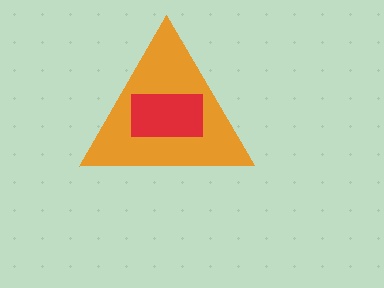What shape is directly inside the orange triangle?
The red rectangle.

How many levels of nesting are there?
2.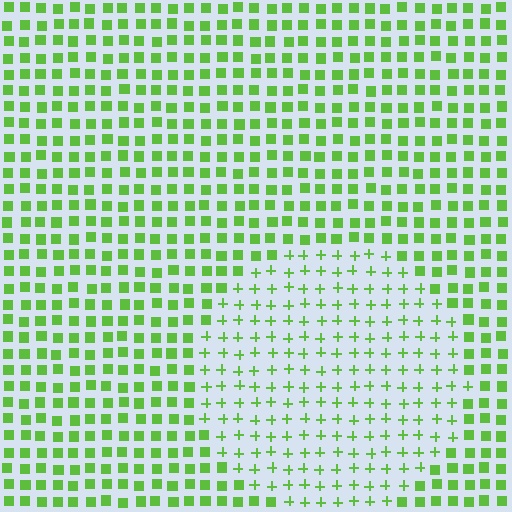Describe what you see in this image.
The image is filled with small lime elements arranged in a uniform grid. A circle-shaped region contains plus signs, while the surrounding area contains squares. The boundary is defined purely by the change in element shape.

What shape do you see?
I see a circle.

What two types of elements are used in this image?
The image uses plus signs inside the circle region and squares outside it.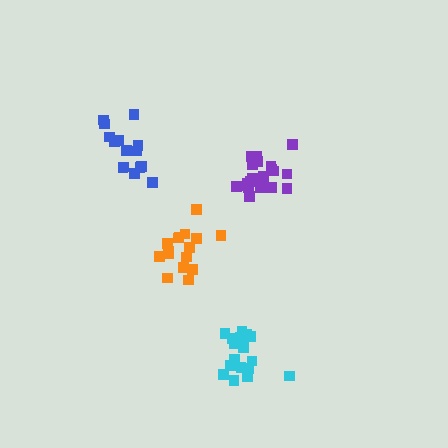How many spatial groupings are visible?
There are 4 spatial groupings.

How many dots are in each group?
Group 1: 15 dots, Group 2: 17 dots, Group 3: 17 dots, Group 4: 20 dots (69 total).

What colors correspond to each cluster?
The clusters are colored: blue, orange, cyan, purple.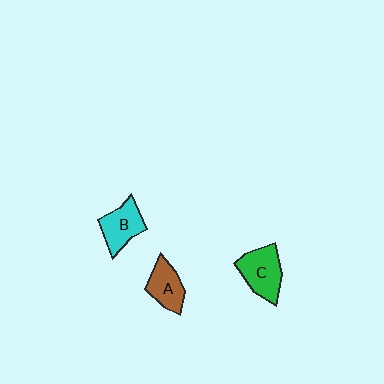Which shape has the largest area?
Shape C (green).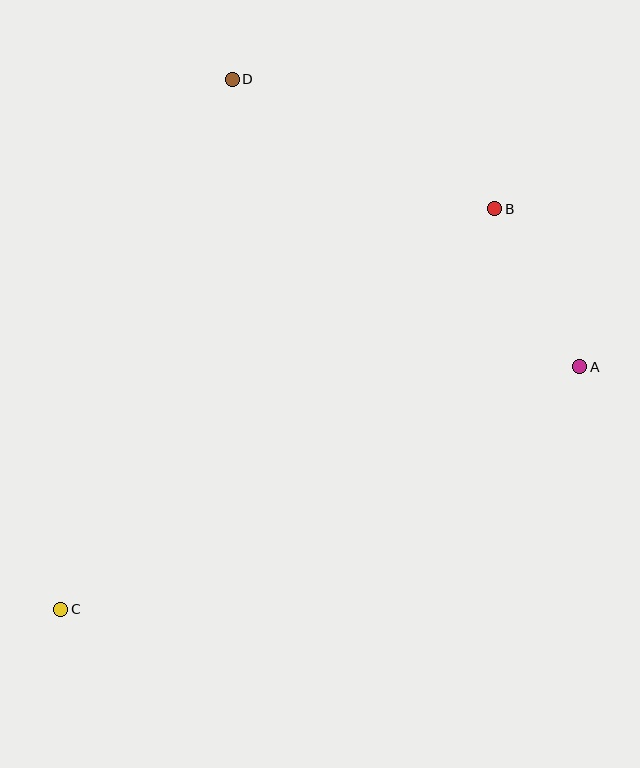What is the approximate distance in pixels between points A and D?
The distance between A and D is approximately 451 pixels.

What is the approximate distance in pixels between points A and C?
The distance between A and C is approximately 573 pixels.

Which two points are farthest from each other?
Points B and C are farthest from each other.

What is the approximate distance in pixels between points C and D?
The distance between C and D is approximately 557 pixels.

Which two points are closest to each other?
Points A and B are closest to each other.